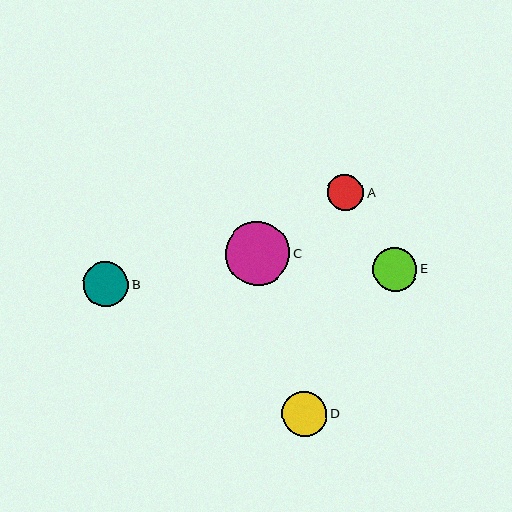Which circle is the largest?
Circle C is the largest with a size of approximately 64 pixels.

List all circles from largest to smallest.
From largest to smallest: C, B, D, E, A.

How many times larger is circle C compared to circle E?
Circle C is approximately 1.4 times the size of circle E.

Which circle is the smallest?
Circle A is the smallest with a size of approximately 36 pixels.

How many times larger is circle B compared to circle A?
Circle B is approximately 1.3 times the size of circle A.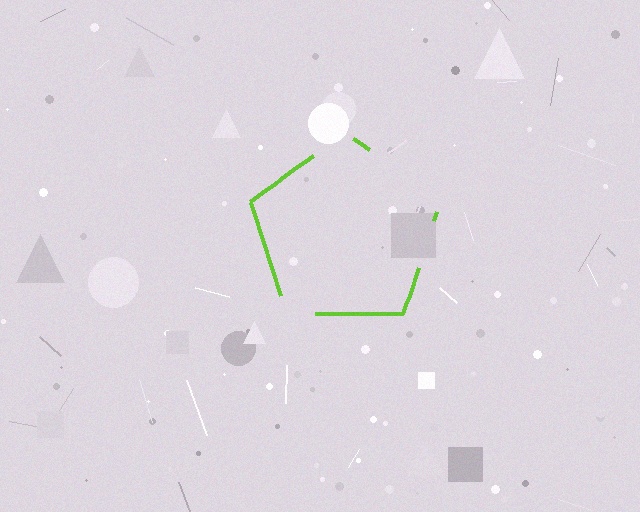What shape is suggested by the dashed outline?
The dashed outline suggests a pentagon.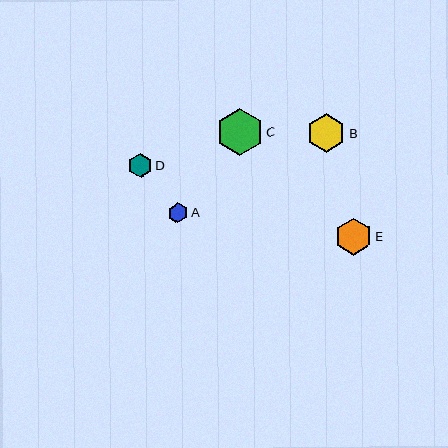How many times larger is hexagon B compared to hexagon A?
Hexagon B is approximately 2.0 times the size of hexagon A.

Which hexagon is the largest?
Hexagon C is the largest with a size of approximately 48 pixels.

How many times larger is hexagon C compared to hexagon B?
Hexagon C is approximately 1.2 times the size of hexagon B.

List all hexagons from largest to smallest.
From largest to smallest: C, B, E, D, A.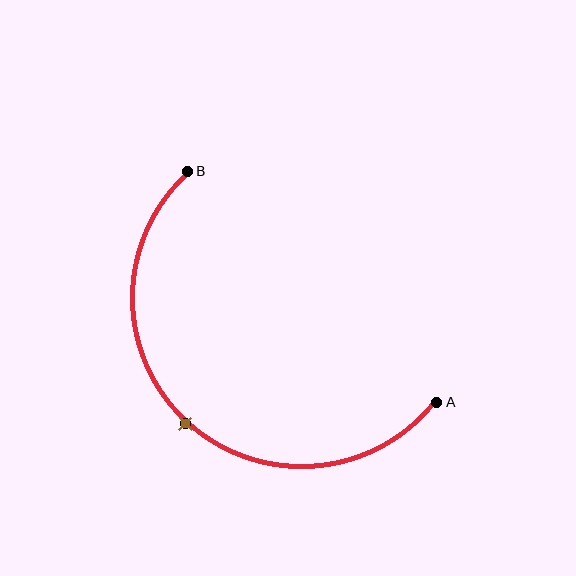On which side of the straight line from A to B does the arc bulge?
The arc bulges below and to the left of the straight line connecting A and B.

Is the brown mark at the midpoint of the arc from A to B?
Yes. The brown mark lies on the arc at equal arc-length from both A and B — it is the arc midpoint.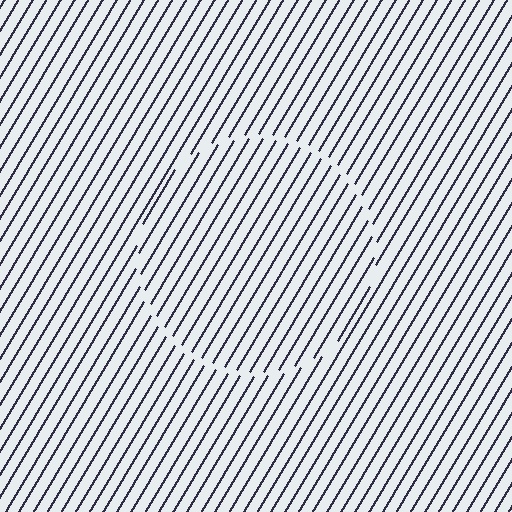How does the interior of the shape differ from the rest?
The interior of the shape contains the same grating, shifted by half a period — the contour is defined by the phase discontinuity where line-ends from the inner and outer gratings abut.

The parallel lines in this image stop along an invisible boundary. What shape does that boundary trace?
An illusory circle. The interior of the shape contains the same grating, shifted by half a period — the contour is defined by the phase discontinuity where line-ends from the inner and outer gratings abut.